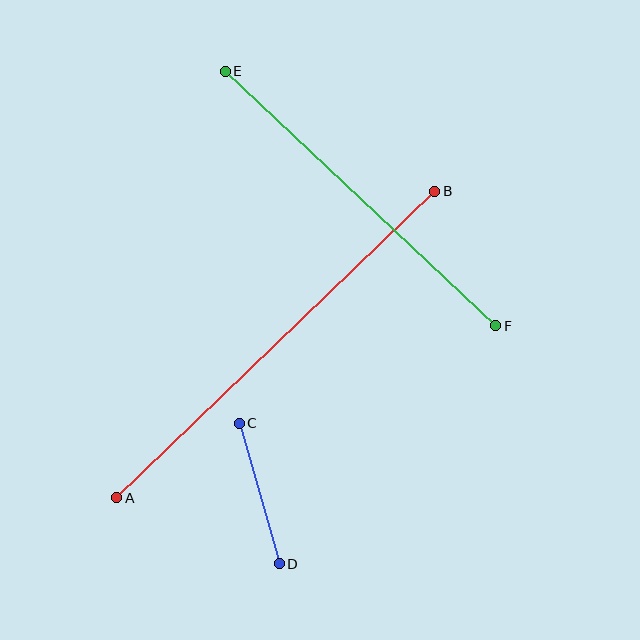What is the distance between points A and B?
The distance is approximately 441 pixels.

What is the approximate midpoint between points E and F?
The midpoint is at approximately (360, 199) pixels.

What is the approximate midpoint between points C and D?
The midpoint is at approximately (259, 494) pixels.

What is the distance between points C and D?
The distance is approximately 146 pixels.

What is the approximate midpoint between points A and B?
The midpoint is at approximately (276, 344) pixels.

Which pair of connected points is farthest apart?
Points A and B are farthest apart.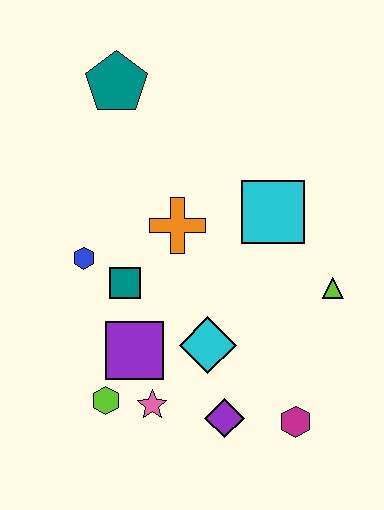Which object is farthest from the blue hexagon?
The magenta hexagon is farthest from the blue hexagon.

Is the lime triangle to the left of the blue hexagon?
No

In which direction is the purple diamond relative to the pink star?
The purple diamond is to the right of the pink star.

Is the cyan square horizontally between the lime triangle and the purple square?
Yes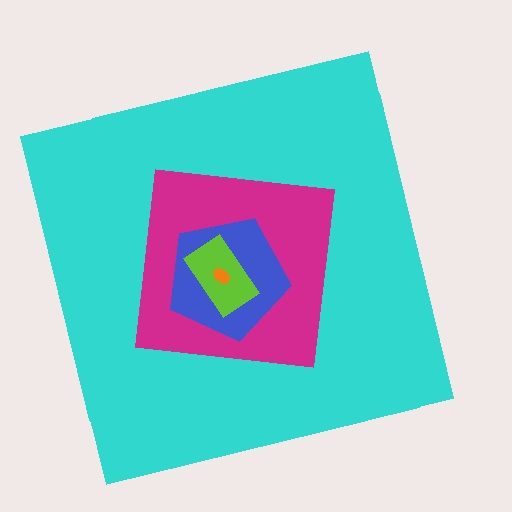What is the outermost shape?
The cyan square.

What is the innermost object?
The orange ellipse.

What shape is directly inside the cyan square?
The magenta square.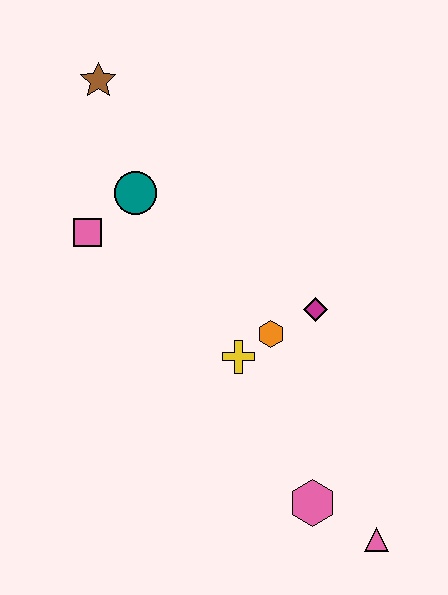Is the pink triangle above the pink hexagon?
No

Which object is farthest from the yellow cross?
The brown star is farthest from the yellow cross.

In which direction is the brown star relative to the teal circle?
The brown star is above the teal circle.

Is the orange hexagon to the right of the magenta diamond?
No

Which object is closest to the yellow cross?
The orange hexagon is closest to the yellow cross.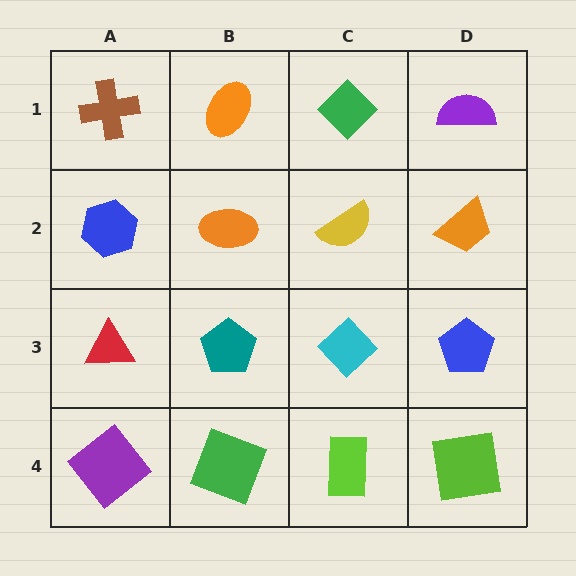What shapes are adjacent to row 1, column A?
A blue hexagon (row 2, column A), an orange ellipse (row 1, column B).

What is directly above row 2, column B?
An orange ellipse.